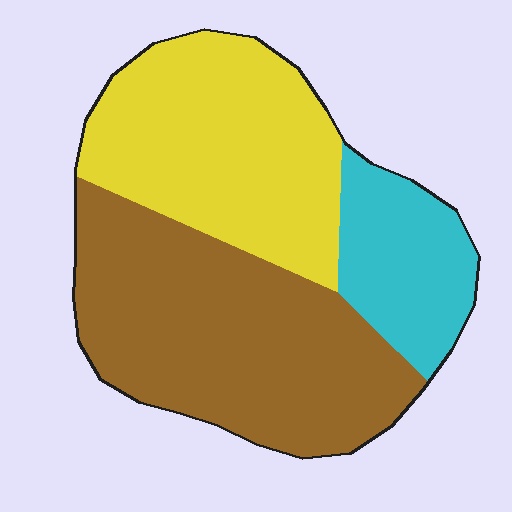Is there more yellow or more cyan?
Yellow.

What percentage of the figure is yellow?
Yellow covers roughly 35% of the figure.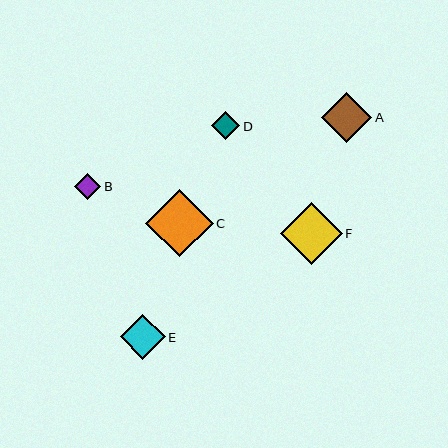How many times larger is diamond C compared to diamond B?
Diamond C is approximately 2.5 times the size of diamond B.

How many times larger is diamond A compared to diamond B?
Diamond A is approximately 1.9 times the size of diamond B.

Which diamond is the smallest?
Diamond B is the smallest with a size of approximately 27 pixels.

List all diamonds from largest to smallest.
From largest to smallest: C, F, A, E, D, B.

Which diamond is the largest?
Diamond C is the largest with a size of approximately 67 pixels.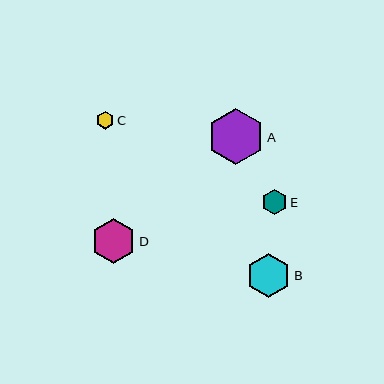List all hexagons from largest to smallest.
From largest to smallest: A, D, B, E, C.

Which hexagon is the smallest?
Hexagon C is the smallest with a size of approximately 18 pixels.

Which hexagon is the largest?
Hexagon A is the largest with a size of approximately 56 pixels.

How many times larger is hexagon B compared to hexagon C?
Hexagon B is approximately 2.5 times the size of hexagon C.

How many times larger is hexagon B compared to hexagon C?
Hexagon B is approximately 2.5 times the size of hexagon C.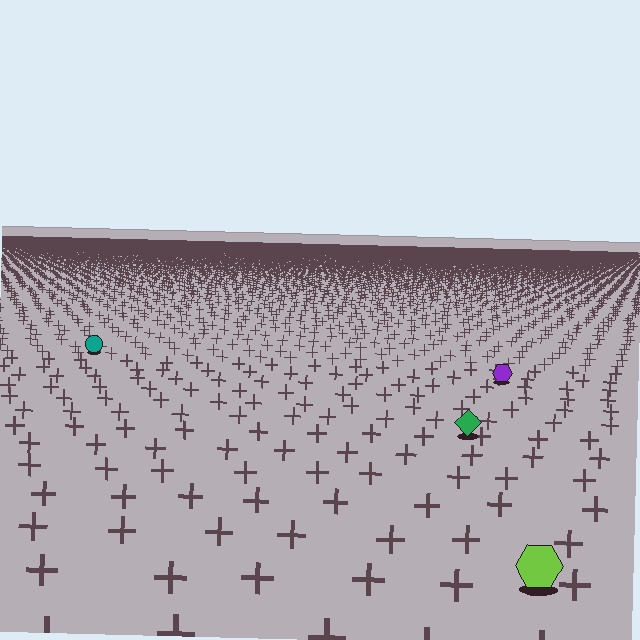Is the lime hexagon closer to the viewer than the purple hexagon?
Yes. The lime hexagon is closer — you can tell from the texture gradient: the ground texture is coarser near it.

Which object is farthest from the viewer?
The teal circle is farthest from the viewer. It appears smaller and the ground texture around it is denser.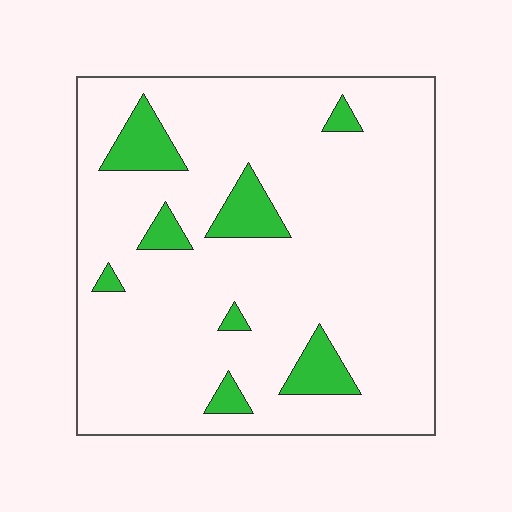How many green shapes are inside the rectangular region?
8.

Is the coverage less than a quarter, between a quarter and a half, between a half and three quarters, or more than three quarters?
Less than a quarter.